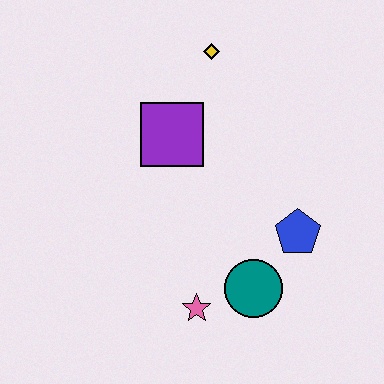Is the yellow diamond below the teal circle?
No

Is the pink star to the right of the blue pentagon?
No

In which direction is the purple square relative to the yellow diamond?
The purple square is below the yellow diamond.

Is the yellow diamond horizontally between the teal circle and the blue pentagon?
No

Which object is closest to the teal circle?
The pink star is closest to the teal circle.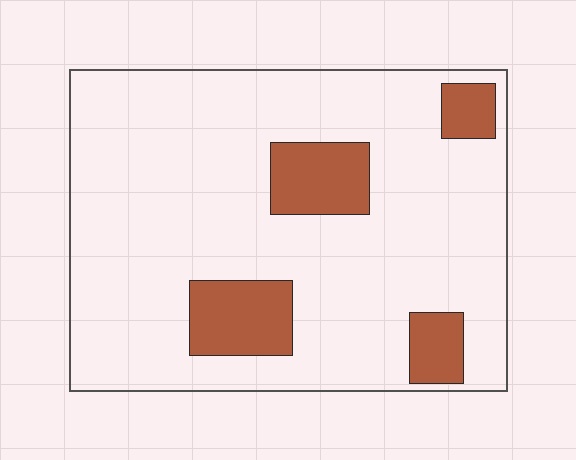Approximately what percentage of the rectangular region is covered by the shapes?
Approximately 15%.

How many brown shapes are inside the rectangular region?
4.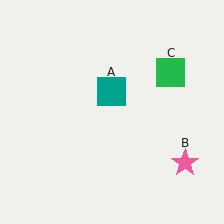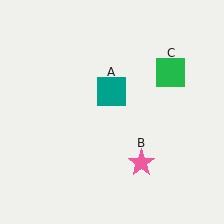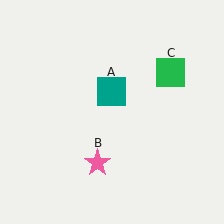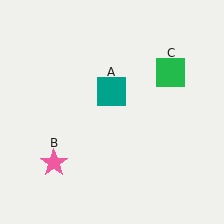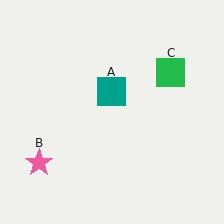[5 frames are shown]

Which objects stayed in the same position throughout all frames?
Teal square (object A) and green square (object C) remained stationary.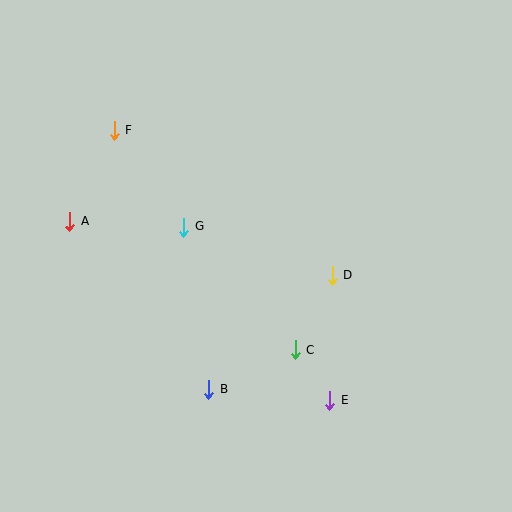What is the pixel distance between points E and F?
The distance between E and F is 346 pixels.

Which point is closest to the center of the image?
Point G at (183, 227) is closest to the center.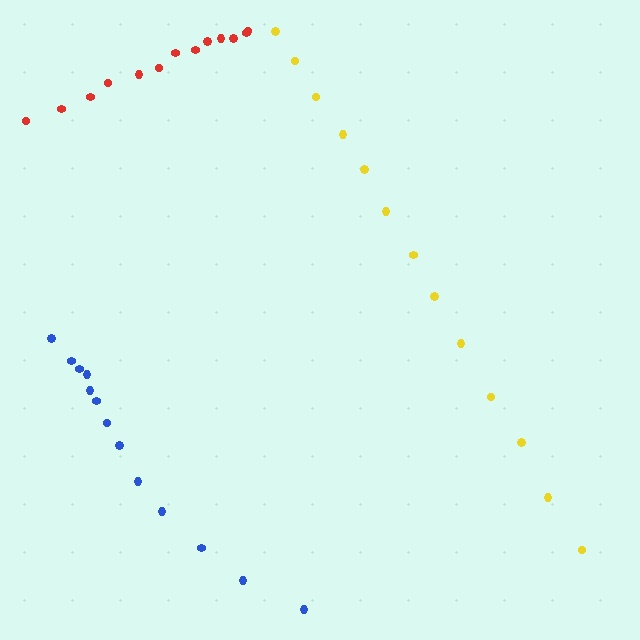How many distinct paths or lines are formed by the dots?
There are 3 distinct paths.